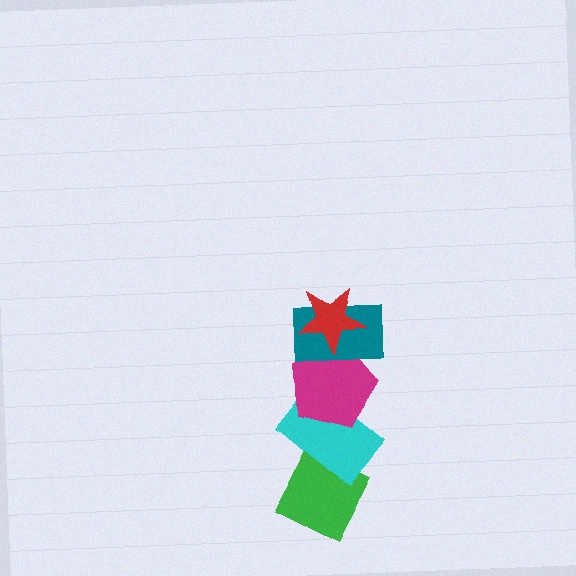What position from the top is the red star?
The red star is 1st from the top.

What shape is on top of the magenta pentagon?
The teal rectangle is on top of the magenta pentagon.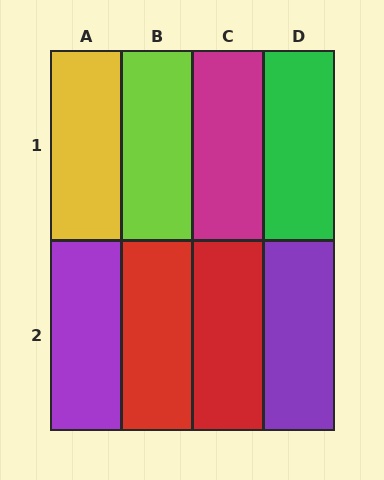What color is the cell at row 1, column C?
Magenta.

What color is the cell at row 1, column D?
Green.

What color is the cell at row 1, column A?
Yellow.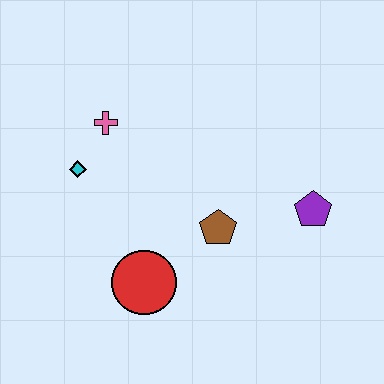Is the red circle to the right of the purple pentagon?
No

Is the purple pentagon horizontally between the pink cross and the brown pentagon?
No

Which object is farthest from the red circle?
The purple pentagon is farthest from the red circle.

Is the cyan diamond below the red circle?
No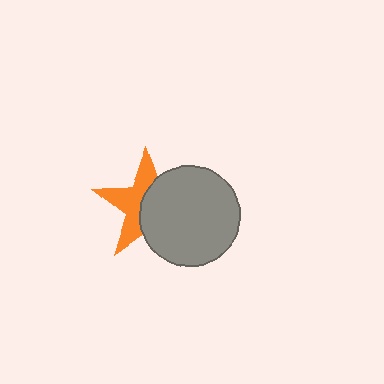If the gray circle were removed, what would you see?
You would see the complete orange star.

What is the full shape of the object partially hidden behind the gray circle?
The partially hidden object is an orange star.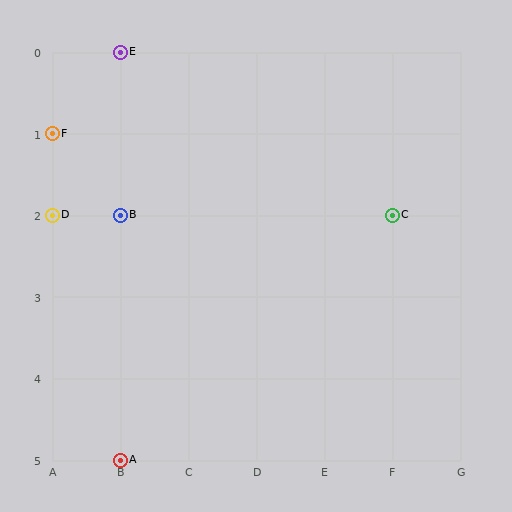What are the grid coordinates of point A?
Point A is at grid coordinates (B, 5).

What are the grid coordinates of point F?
Point F is at grid coordinates (A, 1).